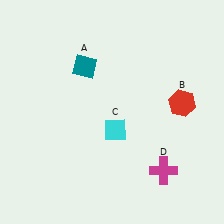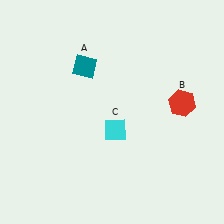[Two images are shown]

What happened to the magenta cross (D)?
The magenta cross (D) was removed in Image 2. It was in the bottom-right area of Image 1.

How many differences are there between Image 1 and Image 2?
There is 1 difference between the two images.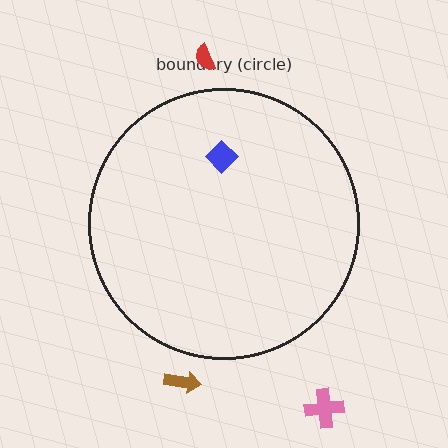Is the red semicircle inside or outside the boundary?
Outside.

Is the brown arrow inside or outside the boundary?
Outside.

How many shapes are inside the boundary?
1 inside, 3 outside.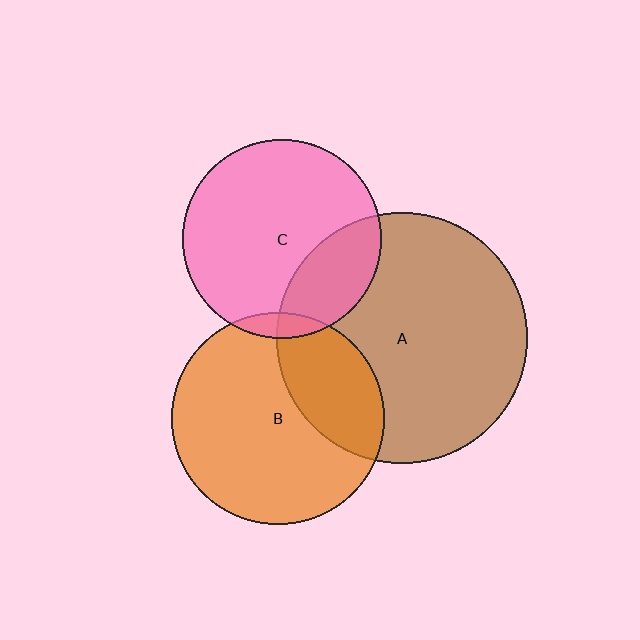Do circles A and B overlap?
Yes.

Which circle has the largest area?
Circle A (brown).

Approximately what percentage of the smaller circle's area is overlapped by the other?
Approximately 30%.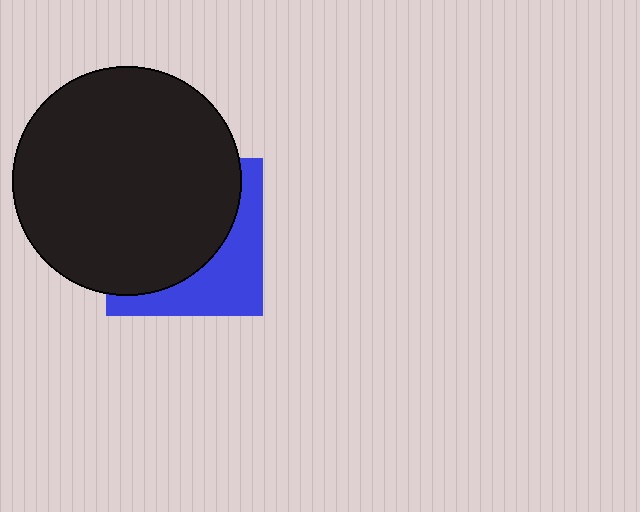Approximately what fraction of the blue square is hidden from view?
Roughly 64% of the blue square is hidden behind the black circle.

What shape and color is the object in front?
The object in front is a black circle.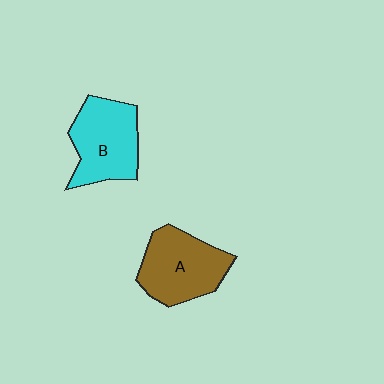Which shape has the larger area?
Shape A (brown).